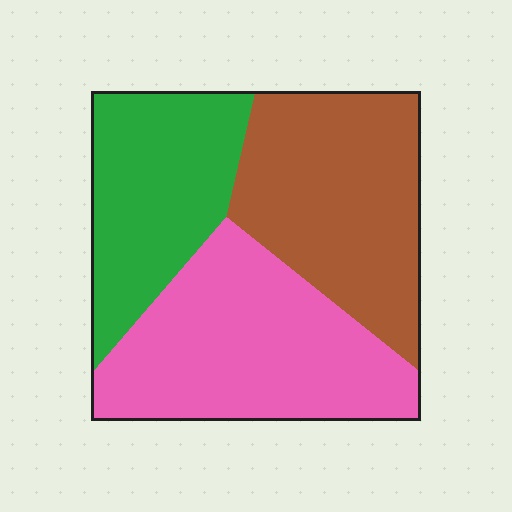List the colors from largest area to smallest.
From largest to smallest: pink, brown, green.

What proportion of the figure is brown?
Brown takes up between a quarter and a half of the figure.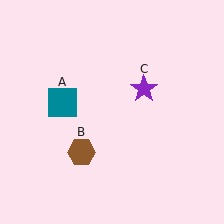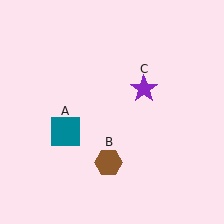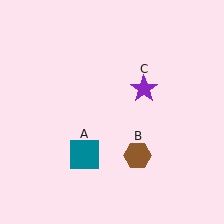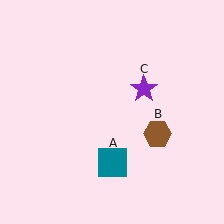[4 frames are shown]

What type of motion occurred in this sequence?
The teal square (object A), brown hexagon (object B) rotated counterclockwise around the center of the scene.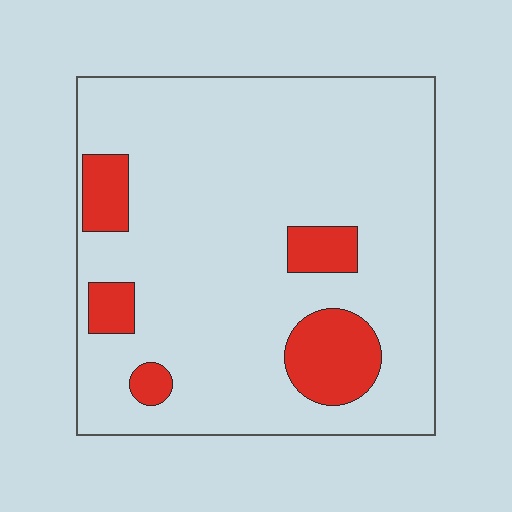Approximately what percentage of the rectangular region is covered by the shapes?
Approximately 15%.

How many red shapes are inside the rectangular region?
5.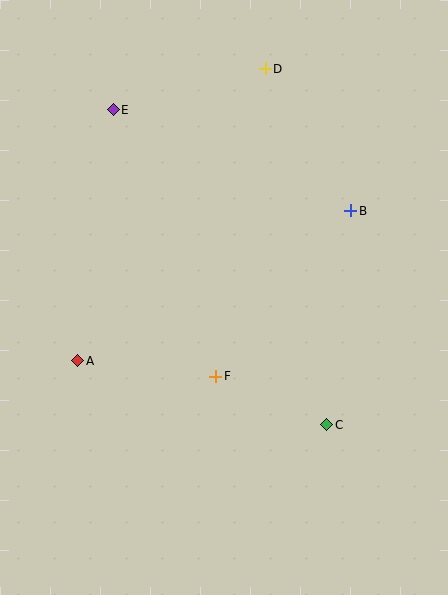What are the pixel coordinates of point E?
Point E is at (113, 110).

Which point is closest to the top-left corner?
Point E is closest to the top-left corner.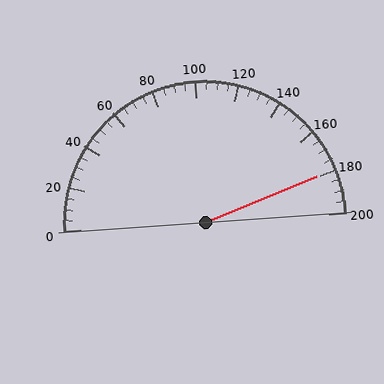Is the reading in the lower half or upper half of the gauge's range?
The reading is in the upper half of the range (0 to 200).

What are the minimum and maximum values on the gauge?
The gauge ranges from 0 to 200.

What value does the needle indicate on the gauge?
The needle indicates approximately 180.